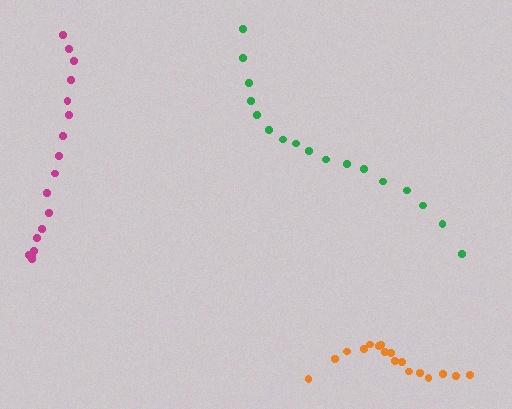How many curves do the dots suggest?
There are 3 distinct paths.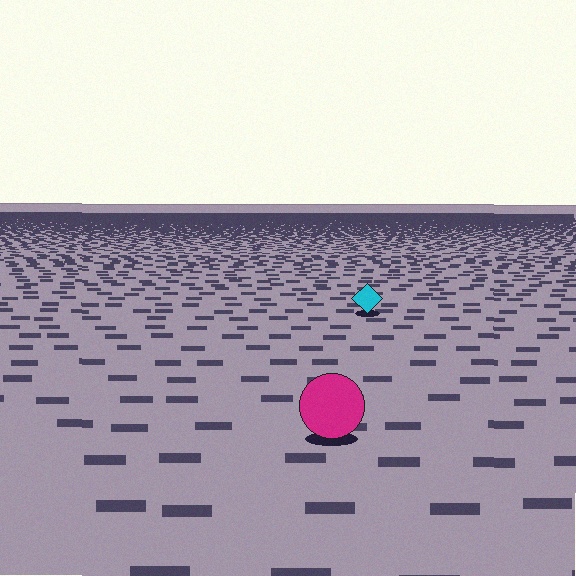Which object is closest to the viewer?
The magenta circle is closest. The texture marks near it are larger and more spread out.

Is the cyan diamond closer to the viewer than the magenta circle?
No. The magenta circle is closer — you can tell from the texture gradient: the ground texture is coarser near it.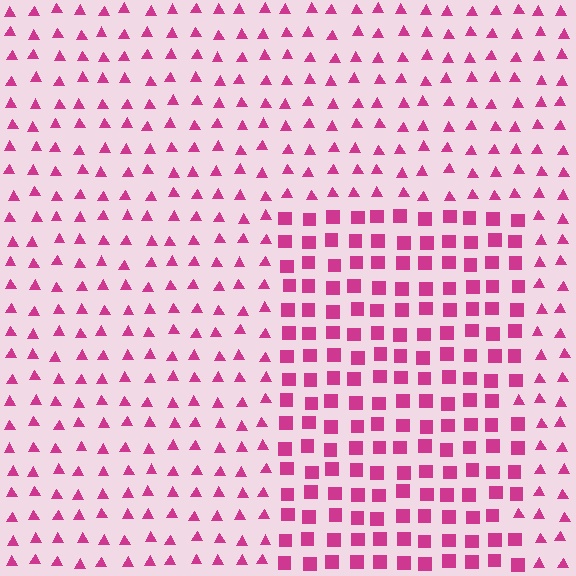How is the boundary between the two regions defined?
The boundary is defined by a change in element shape: squares inside vs. triangles outside. All elements share the same color and spacing.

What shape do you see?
I see a rectangle.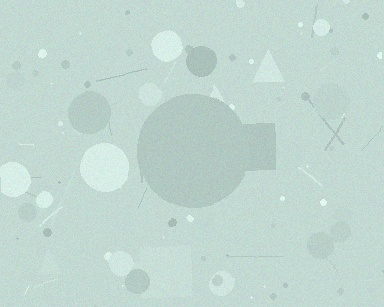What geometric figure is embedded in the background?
A circle is embedded in the background.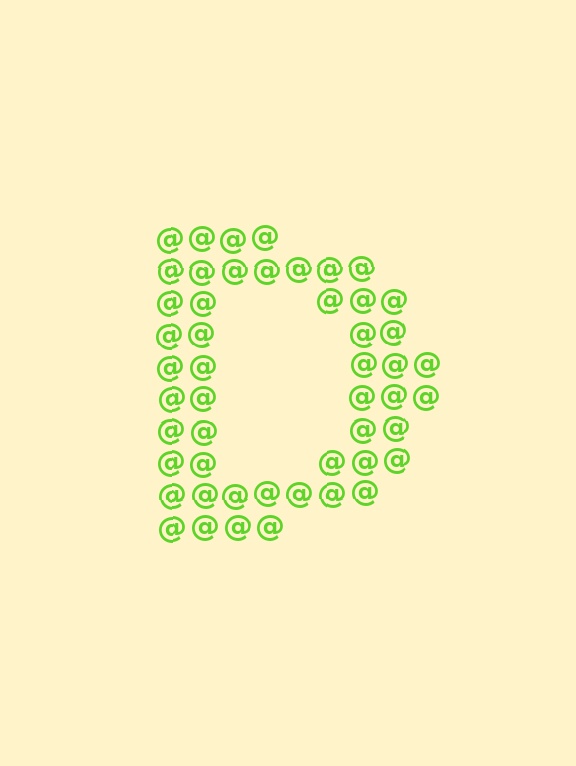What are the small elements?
The small elements are at signs.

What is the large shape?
The large shape is the letter D.